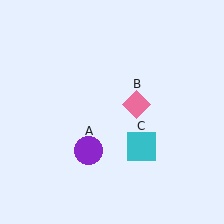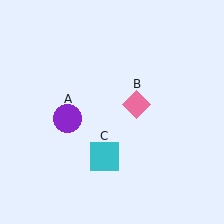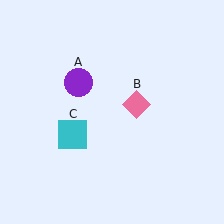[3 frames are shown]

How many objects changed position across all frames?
2 objects changed position: purple circle (object A), cyan square (object C).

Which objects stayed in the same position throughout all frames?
Pink diamond (object B) remained stationary.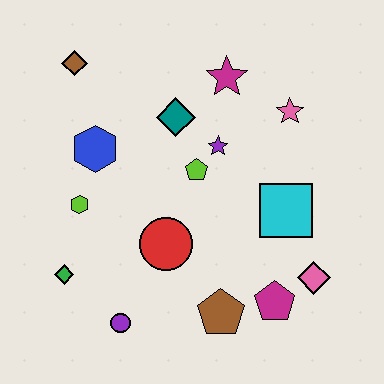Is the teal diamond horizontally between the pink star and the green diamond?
Yes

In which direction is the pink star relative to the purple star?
The pink star is to the right of the purple star.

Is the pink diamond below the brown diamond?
Yes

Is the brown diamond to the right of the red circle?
No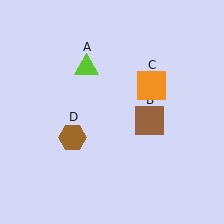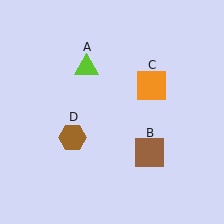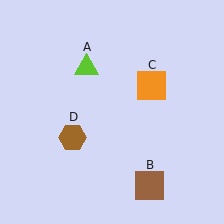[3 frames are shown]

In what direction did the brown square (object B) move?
The brown square (object B) moved down.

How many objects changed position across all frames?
1 object changed position: brown square (object B).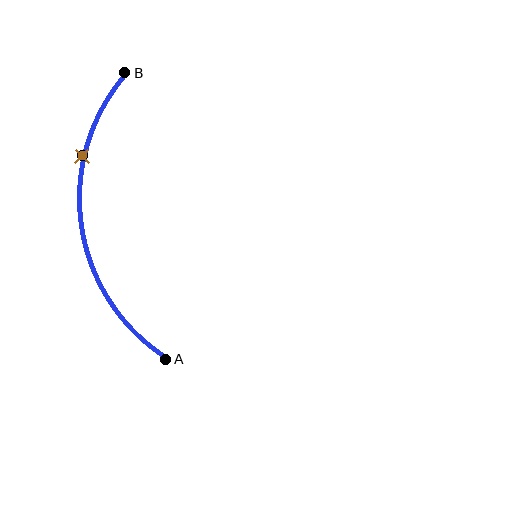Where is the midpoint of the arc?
The arc midpoint is the point on the curve farthest from the straight line joining A and B. It sits to the left of that line.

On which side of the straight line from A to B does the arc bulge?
The arc bulges to the left of the straight line connecting A and B.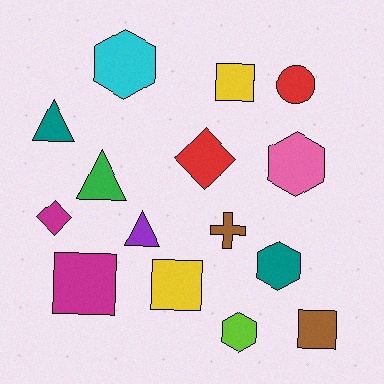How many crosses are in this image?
There is 1 cross.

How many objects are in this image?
There are 15 objects.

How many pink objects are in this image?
There is 1 pink object.